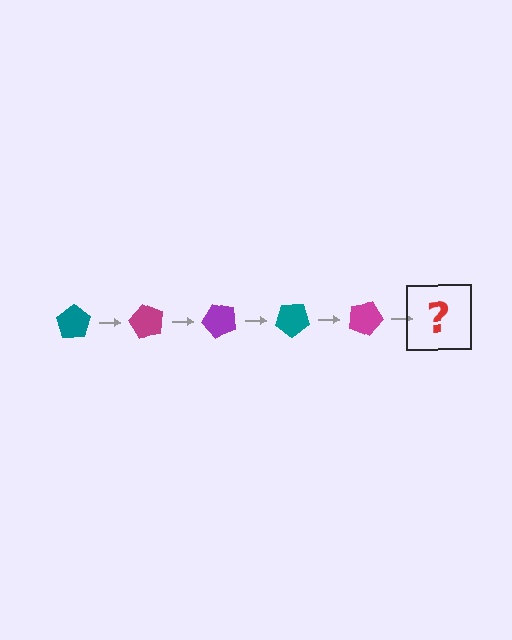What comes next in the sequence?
The next element should be a purple pentagon, rotated 300 degrees from the start.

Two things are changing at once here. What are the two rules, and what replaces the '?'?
The two rules are that it rotates 60 degrees each step and the color cycles through teal, magenta, and purple. The '?' should be a purple pentagon, rotated 300 degrees from the start.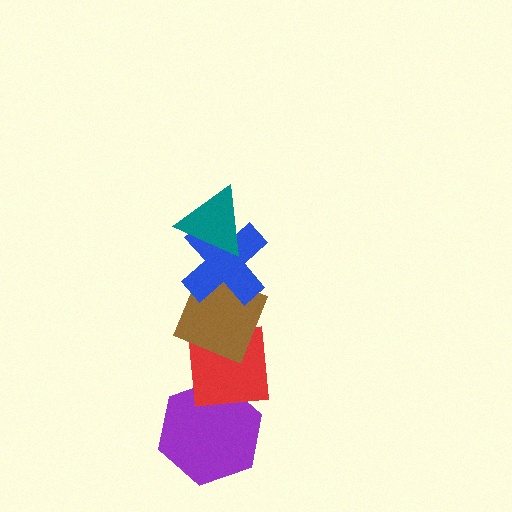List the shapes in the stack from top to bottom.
From top to bottom: the teal triangle, the blue cross, the brown diamond, the red square, the purple hexagon.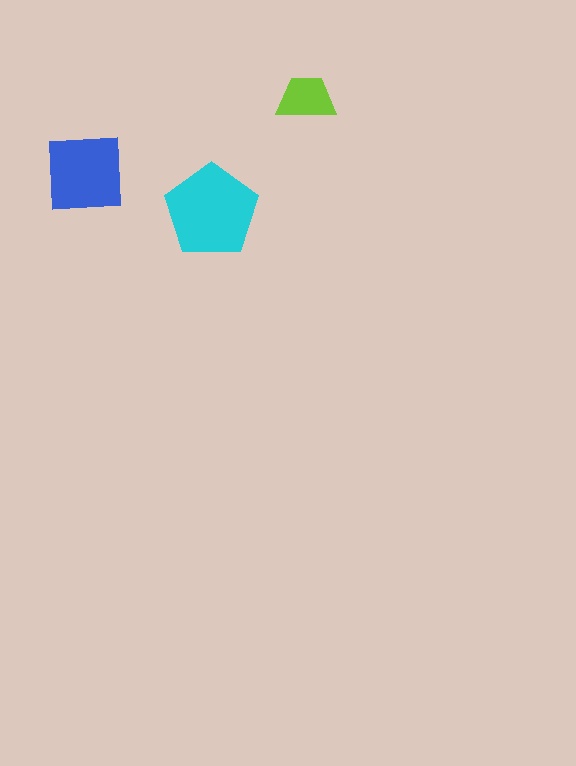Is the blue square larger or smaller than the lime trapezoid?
Larger.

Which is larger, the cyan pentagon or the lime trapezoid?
The cyan pentagon.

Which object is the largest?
The cyan pentagon.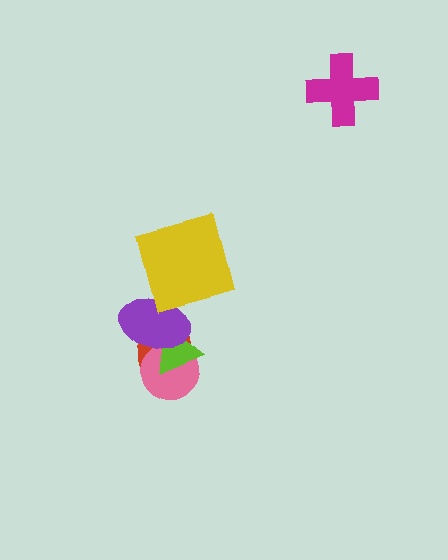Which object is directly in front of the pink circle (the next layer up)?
The lime triangle is directly in front of the pink circle.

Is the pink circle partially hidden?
Yes, it is partially covered by another shape.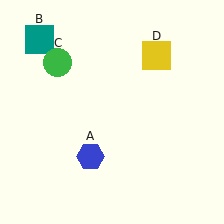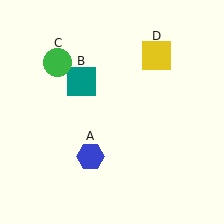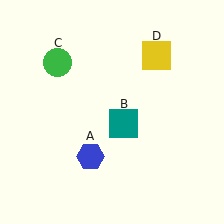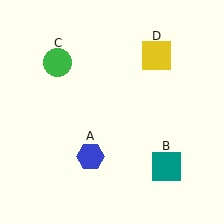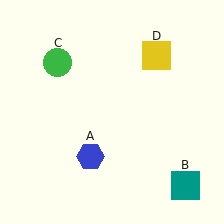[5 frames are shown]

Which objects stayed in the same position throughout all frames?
Blue hexagon (object A) and green circle (object C) and yellow square (object D) remained stationary.